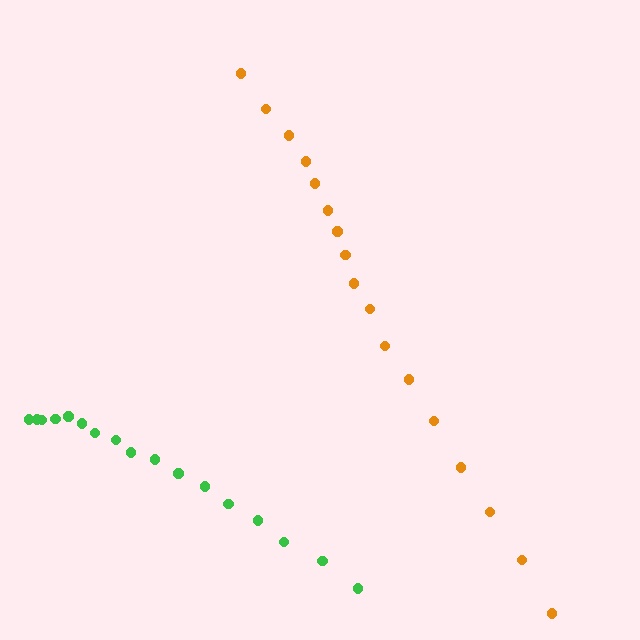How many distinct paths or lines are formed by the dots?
There are 2 distinct paths.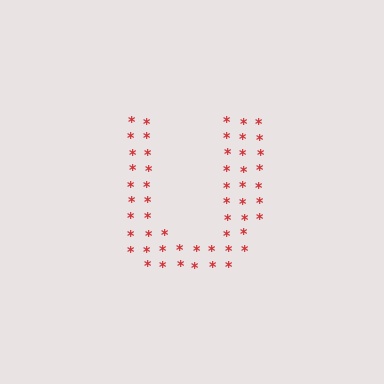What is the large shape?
The large shape is the letter U.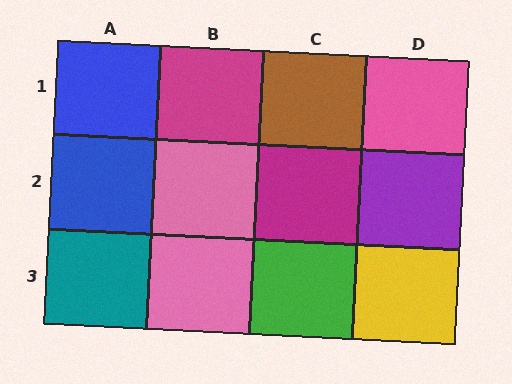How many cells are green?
1 cell is green.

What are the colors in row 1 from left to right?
Blue, magenta, brown, pink.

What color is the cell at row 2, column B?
Pink.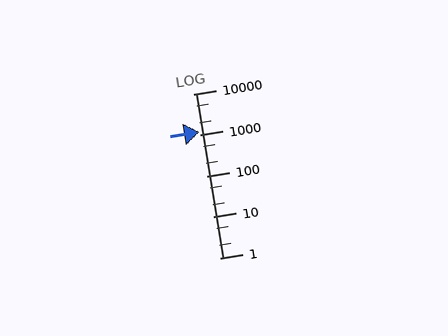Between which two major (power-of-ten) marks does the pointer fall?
The pointer is between 1000 and 10000.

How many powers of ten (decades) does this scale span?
The scale spans 4 decades, from 1 to 10000.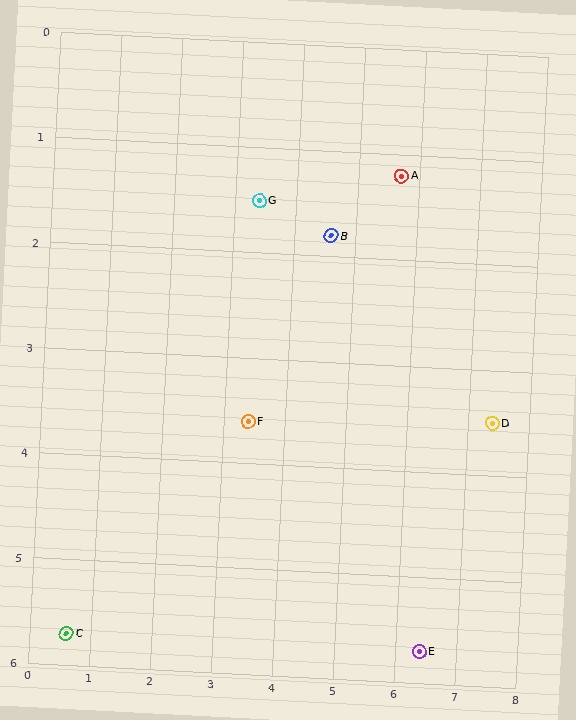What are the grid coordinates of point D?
Point D is at approximately (7.4, 3.5).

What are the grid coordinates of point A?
Point A is at approximately (5.7, 1.2).